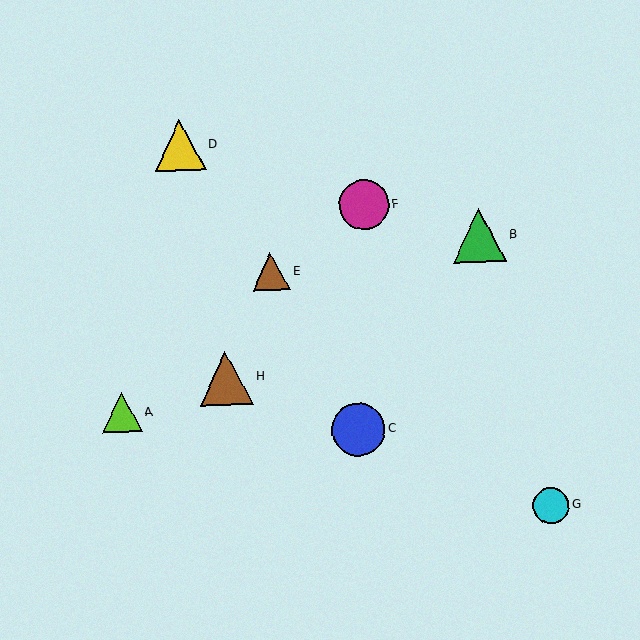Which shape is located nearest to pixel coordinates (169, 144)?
The yellow triangle (labeled D) at (180, 145) is nearest to that location.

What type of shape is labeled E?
Shape E is a brown triangle.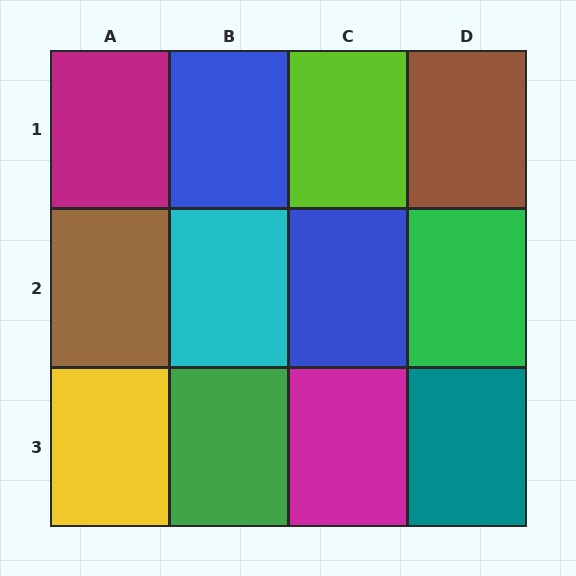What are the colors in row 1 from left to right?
Magenta, blue, lime, brown.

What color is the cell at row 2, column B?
Cyan.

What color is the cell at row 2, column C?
Blue.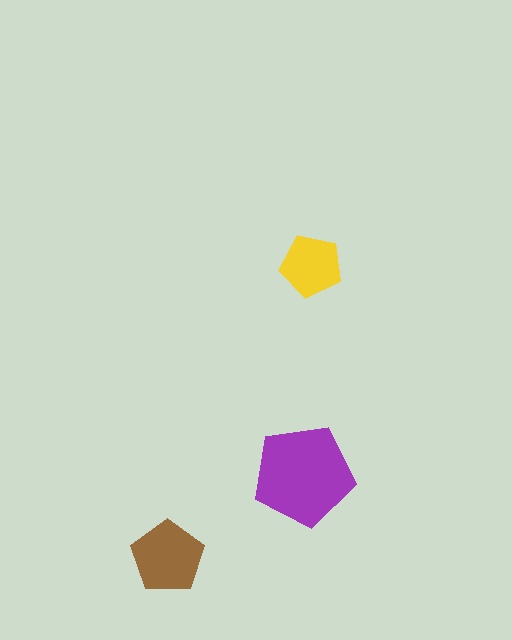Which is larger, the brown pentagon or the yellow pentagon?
The brown one.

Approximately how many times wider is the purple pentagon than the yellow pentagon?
About 1.5 times wider.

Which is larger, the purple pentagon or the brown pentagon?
The purple one.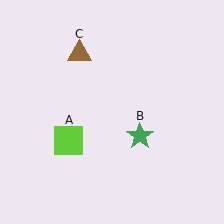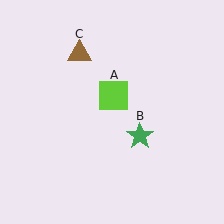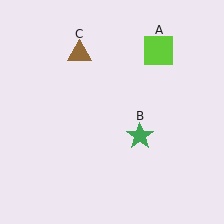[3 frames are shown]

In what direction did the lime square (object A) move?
The lime square (object A) moved up and to the right.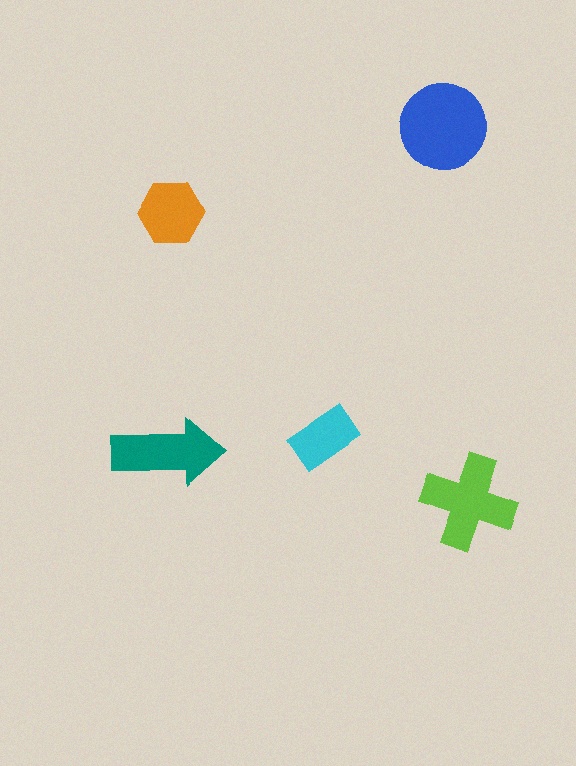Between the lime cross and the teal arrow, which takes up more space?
The lime cross.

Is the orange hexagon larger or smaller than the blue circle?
Smaller.